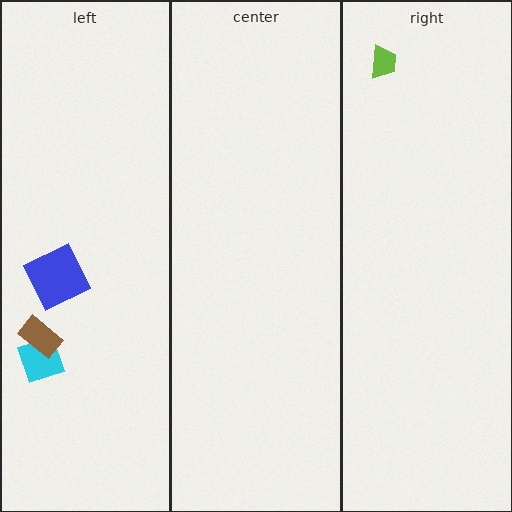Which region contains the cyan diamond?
The left region.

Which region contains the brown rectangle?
The left region.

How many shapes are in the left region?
3.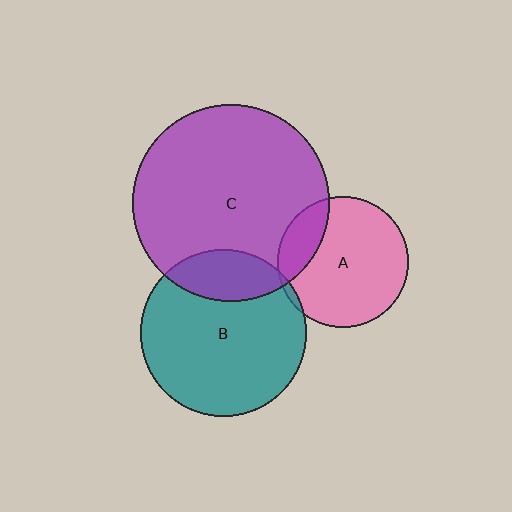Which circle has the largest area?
Circle C (purple).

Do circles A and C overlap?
Yes.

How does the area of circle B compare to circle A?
Approximately 1.6 times.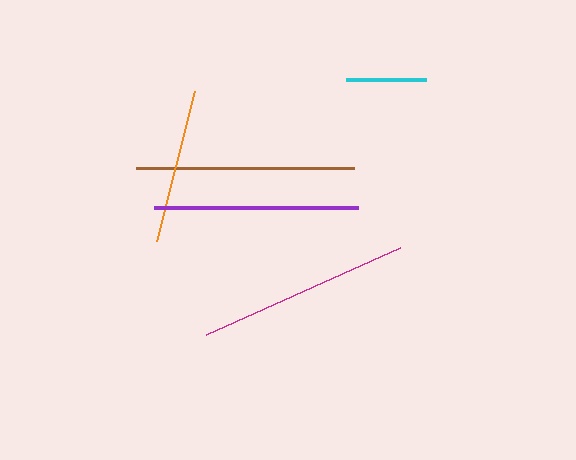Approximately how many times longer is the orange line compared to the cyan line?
The orange line is approximately 1.9 times the length of the cyan line.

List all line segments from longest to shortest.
From longest to shortest: brown, magenta, purple, orange, cyan.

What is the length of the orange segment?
The orange segment is approximately 154 pixels long.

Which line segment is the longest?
The brown line is the longest at approximately 218 pixels.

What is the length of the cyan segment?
The cyan segment is approximately 80 pixels long.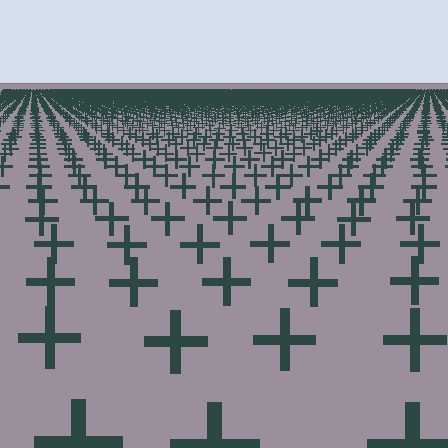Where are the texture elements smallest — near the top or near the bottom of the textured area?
Near the top.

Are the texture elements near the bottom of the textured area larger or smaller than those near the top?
Larger. Near the bottom, elements are closer to the viewer and appear at a bigger on-screen size.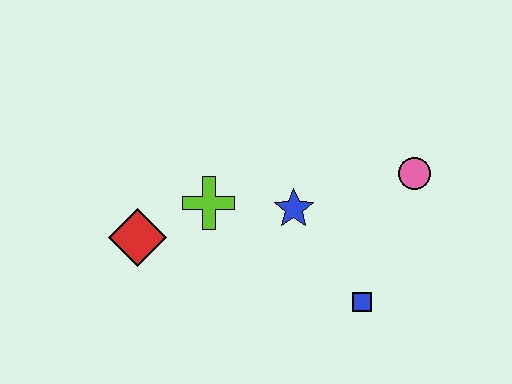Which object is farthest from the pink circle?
The red diamond is farthest from the pink circle.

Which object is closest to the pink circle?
The blue star is closest to the pink circle.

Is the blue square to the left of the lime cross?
No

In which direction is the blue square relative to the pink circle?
The blue square is below the pink circle.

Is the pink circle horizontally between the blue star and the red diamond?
No